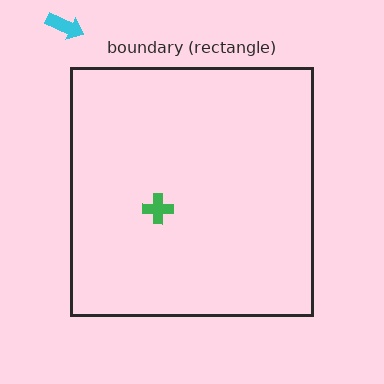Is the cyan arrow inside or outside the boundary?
Outside.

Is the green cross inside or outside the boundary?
Inside.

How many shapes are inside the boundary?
1 inside, 1 outside.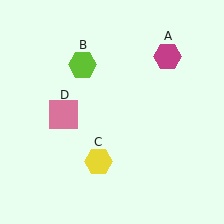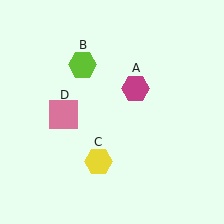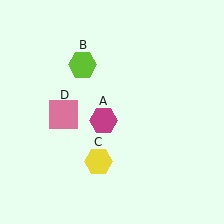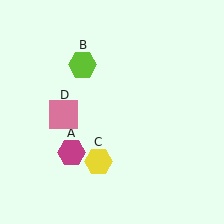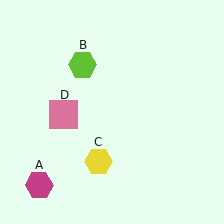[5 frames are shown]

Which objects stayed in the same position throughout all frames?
Lime hexagon (object B) and yellow hexagon (object C) and pink square (object D) remained stationary.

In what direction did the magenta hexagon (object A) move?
The magenta hexagon (object A) moved down and to the left.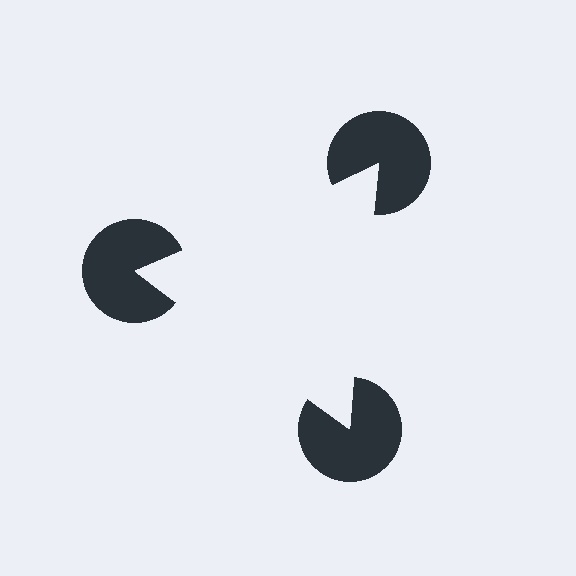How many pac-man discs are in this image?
There are 3 — one at each vertex of the illusory triangle.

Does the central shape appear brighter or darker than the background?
It typically appears slightly brighter than the background, even though no actual brightness change is drawn.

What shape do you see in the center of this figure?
An illusory triangle — its edges are inferred from the aligned wedge cuts in the pac-man discs, not physically drawn.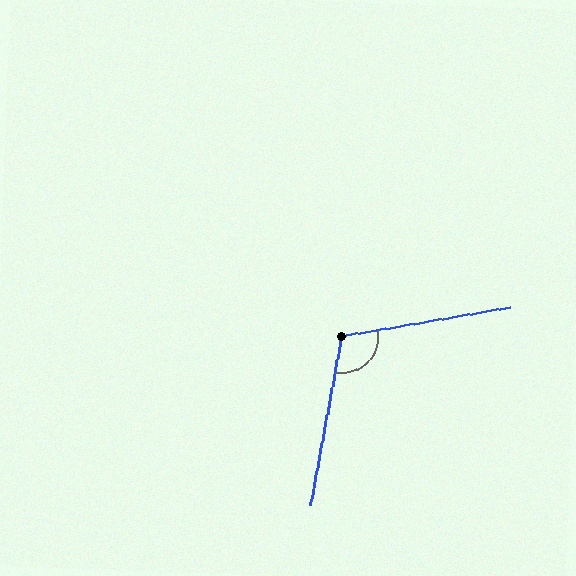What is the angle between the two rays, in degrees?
Approximately 111 degrees.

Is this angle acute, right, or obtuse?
It is obtuse.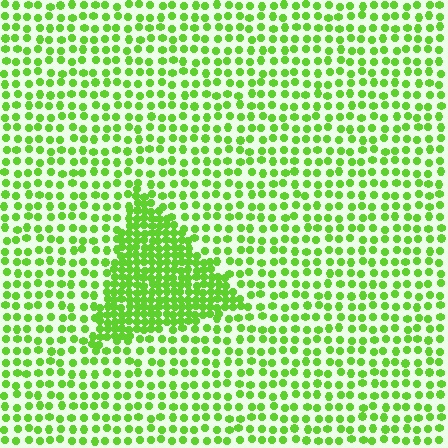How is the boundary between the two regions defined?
The boundary is defined by a change in element density (approximately 2.3x ratio). All elements are the same color, size, and shape.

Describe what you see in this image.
The image contains small lime elements arranged at two different densities. A triangle-shaped region is visible where the elements are more densely packed than the surrounding area.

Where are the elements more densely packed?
The elements are more densely packed inside the triangle boundary.